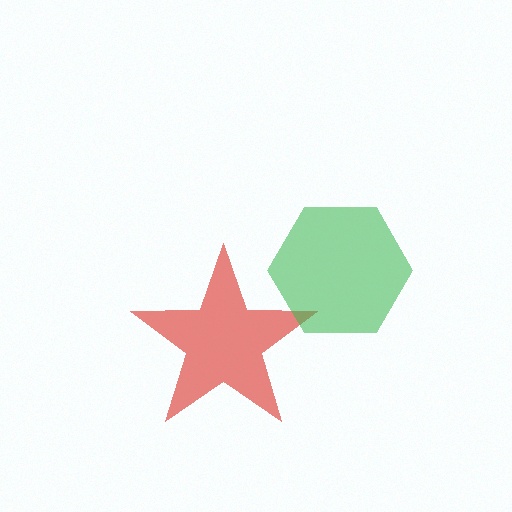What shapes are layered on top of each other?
The layered shapes are: a red star, a green hexagon.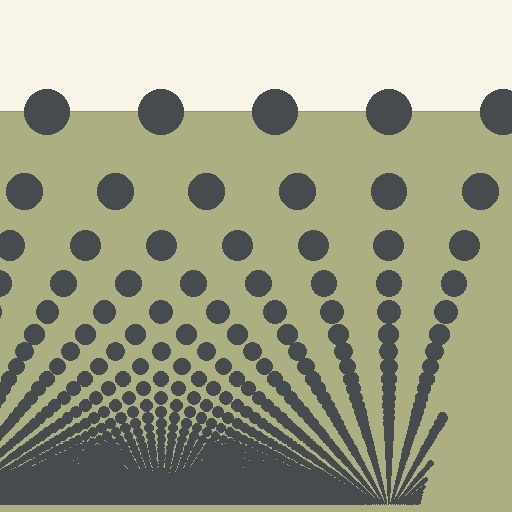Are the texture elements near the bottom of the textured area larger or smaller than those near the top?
Smaller. The gradient is inverted — elements near the bottom are smaller and denser.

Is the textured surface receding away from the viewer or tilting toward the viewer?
The surface appears to tilt toward the viewer. Texture elements get larger and sparser toward the top.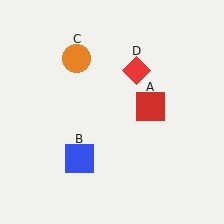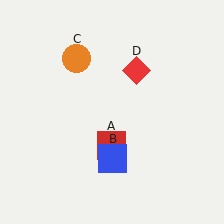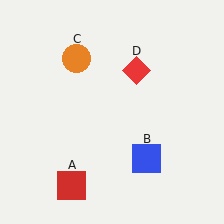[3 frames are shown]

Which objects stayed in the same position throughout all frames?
Orange circle (object C) and red diamond (object D) remained stationary.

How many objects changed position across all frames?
2 objects changed position: red square (object A), blue square (object B).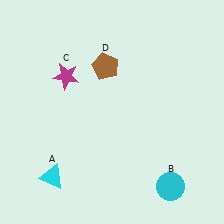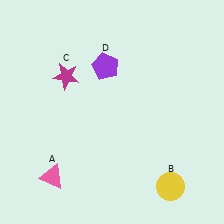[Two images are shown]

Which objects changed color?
A changed from cyan to pink. B changed from cyan to yellow. D changed from brown to purple.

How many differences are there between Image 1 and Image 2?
There are 3 differences between the two images.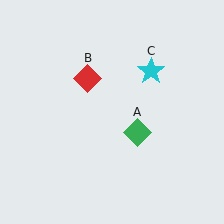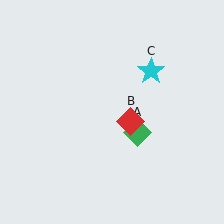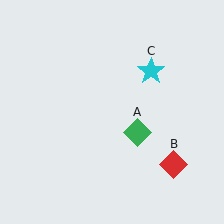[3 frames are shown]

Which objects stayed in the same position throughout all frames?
Green diamond (object A) and cyan star (object C) remained stationary.